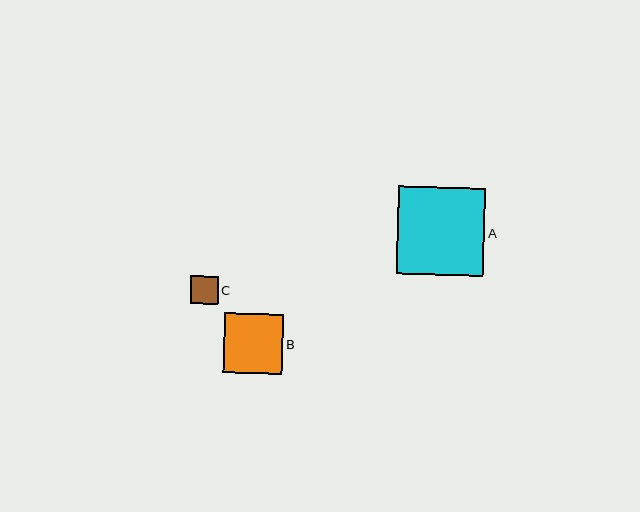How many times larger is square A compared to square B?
Square A is approximately 1.5 times the size of square B.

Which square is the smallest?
Square C is the smallest with a size of approximately 28 pixels.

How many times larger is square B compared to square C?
Square B is approximately 2.1 times the size of square C.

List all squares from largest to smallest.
From largest to smallest: A, B, C.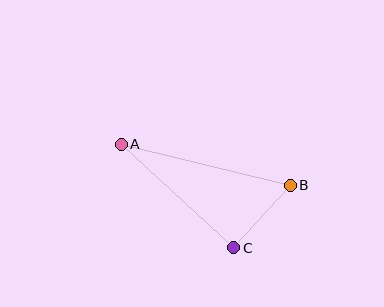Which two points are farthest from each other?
Points A and B are farthest from each other.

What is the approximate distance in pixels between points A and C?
The distance between A and C is approximately 153 pixels.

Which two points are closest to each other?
Points B and C are closest to each other.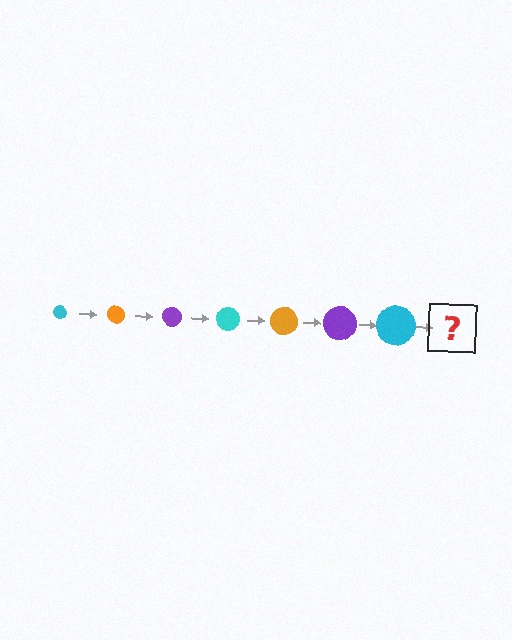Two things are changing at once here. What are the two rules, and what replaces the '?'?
The two rules are that the circle grows larger each step and the color cycles through cyan, orange, and purple. The '?' should be an orange circle, larger than the previous one.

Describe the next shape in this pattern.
It should be an orange circle, larger than the previous one.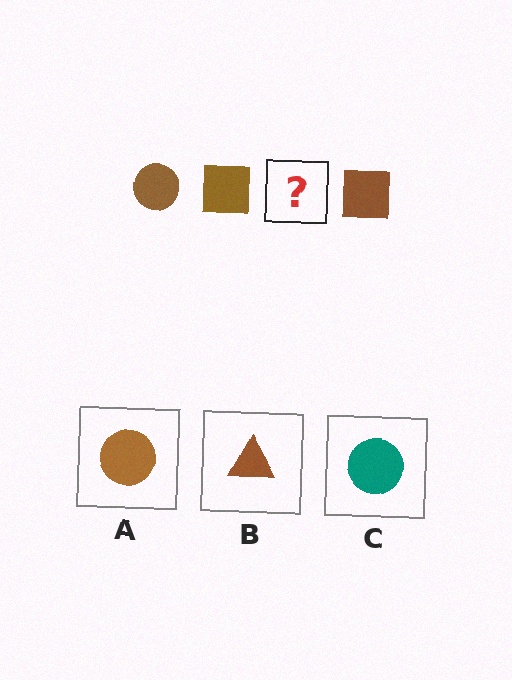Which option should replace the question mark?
Option A.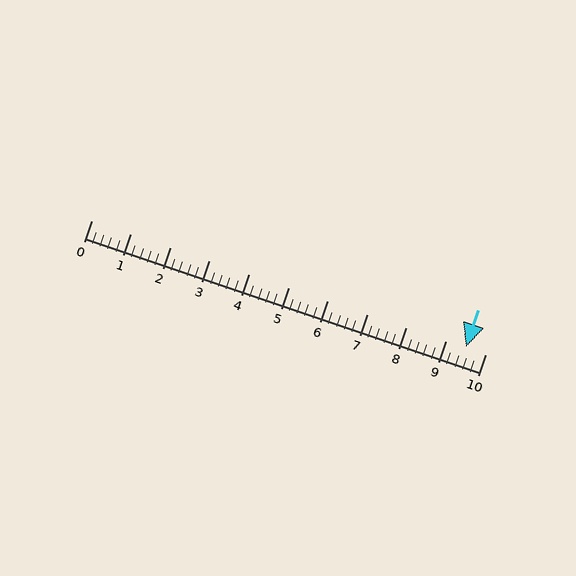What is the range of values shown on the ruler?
The ruler shows values from 0 to 10.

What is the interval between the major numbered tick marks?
The major tick marks are spaced 1 units apart.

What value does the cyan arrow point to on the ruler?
The cyan arrow points to approximately 9.5.